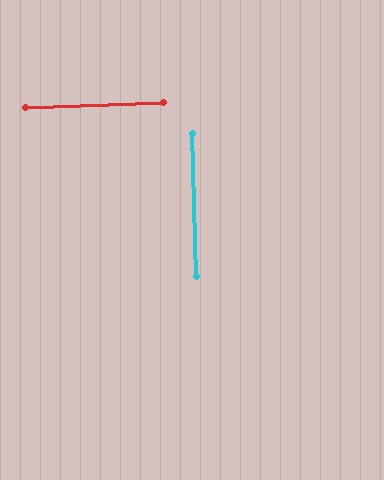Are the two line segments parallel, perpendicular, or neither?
Perpendicular — they meet at approximately 90°.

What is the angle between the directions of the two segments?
Approximately 90 degrees.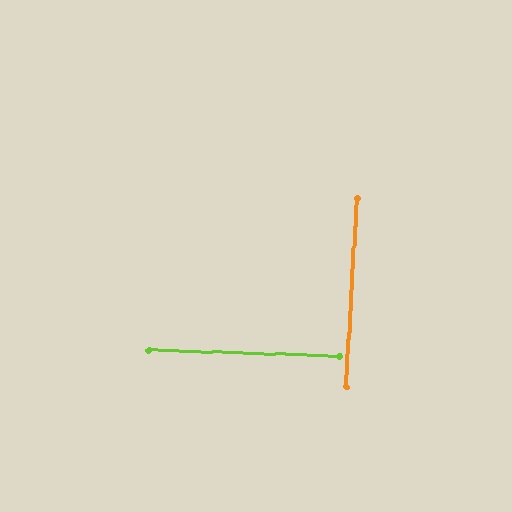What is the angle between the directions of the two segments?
Approximately 89 degrees.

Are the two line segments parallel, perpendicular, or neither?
Perpendicular — they meet at approximately 89°.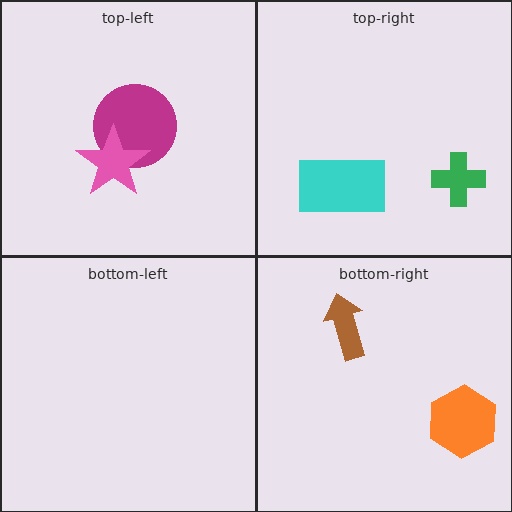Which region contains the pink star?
The top-left region.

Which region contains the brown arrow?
The bottom-right region.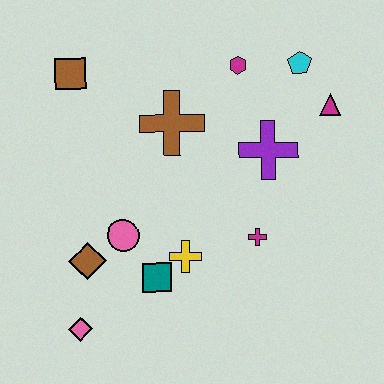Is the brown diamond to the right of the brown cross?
No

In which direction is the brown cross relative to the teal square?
The brown cross is above the teal square.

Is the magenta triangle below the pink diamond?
No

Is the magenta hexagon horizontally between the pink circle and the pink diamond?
No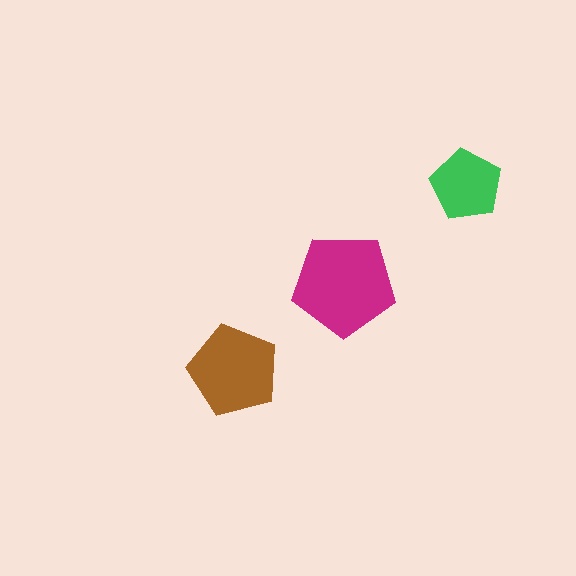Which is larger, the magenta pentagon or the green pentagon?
The magenta one.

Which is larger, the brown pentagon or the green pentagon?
The brown one.